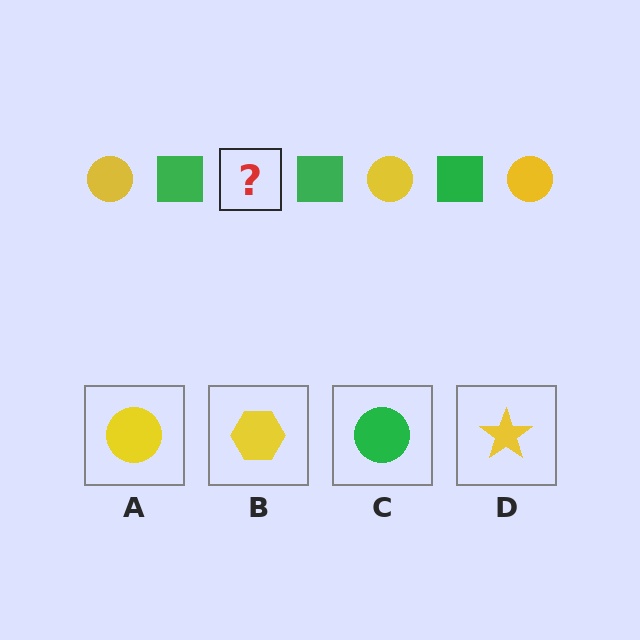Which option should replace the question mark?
Option A.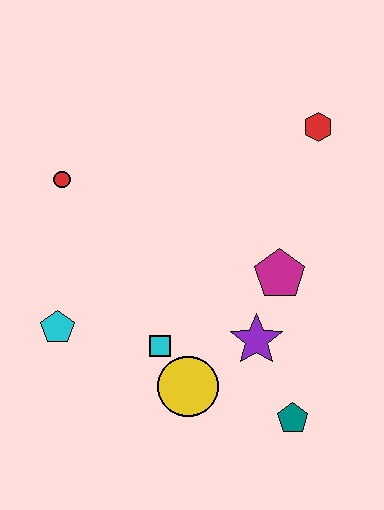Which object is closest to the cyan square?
The yellow circle is closest to the cyan square.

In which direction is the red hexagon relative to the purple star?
The red hexagon is above the purple star.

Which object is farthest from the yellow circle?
The red hexagon is farthest from the yellow circle.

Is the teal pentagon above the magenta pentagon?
No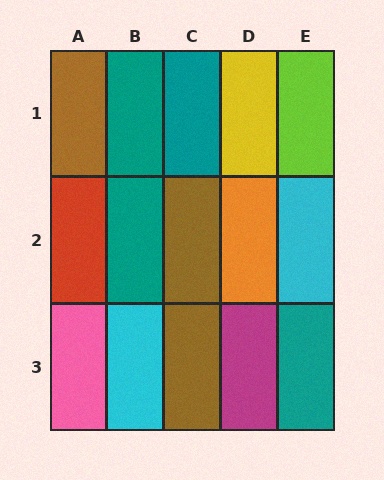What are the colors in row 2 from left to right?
Red, teal, brown, orange, cyan.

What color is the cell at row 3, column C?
Brown.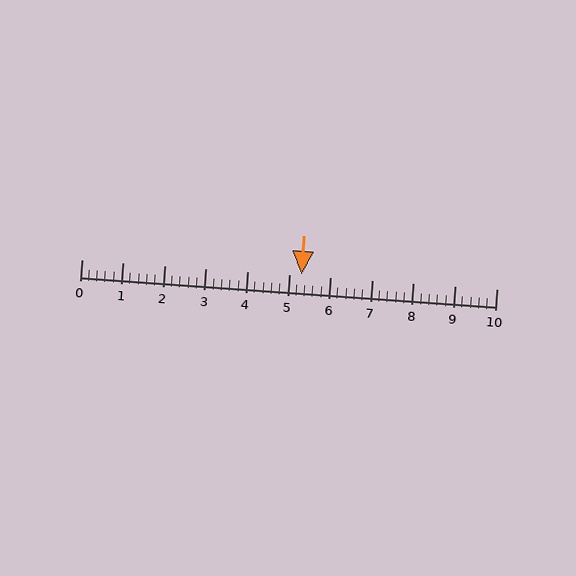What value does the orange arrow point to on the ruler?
The orange arrow points to approximately 5.3.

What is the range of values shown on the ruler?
The ruler shows values from 0 to 10.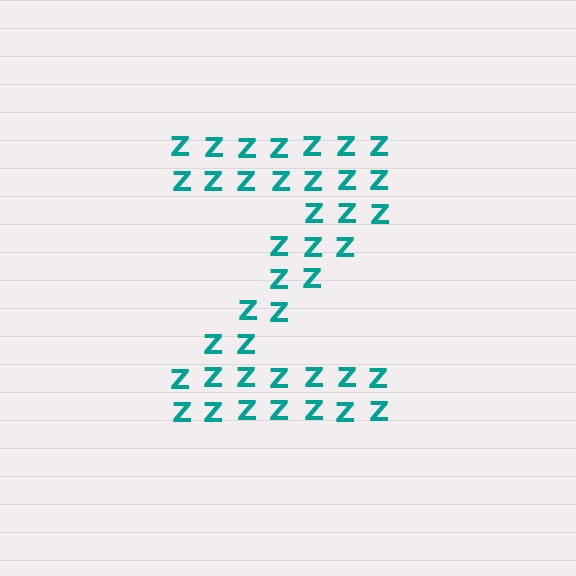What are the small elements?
The small elements are letter Z's.